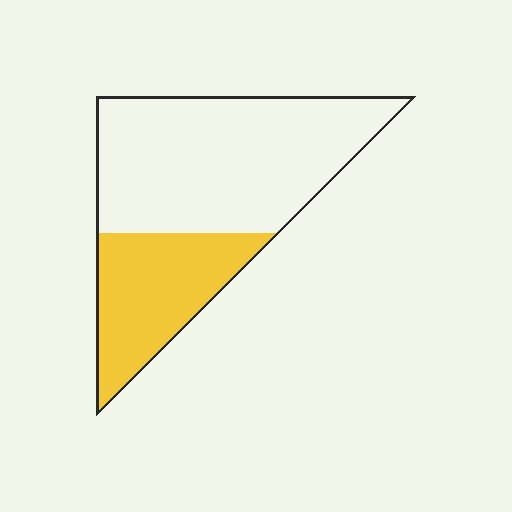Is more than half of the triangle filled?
No.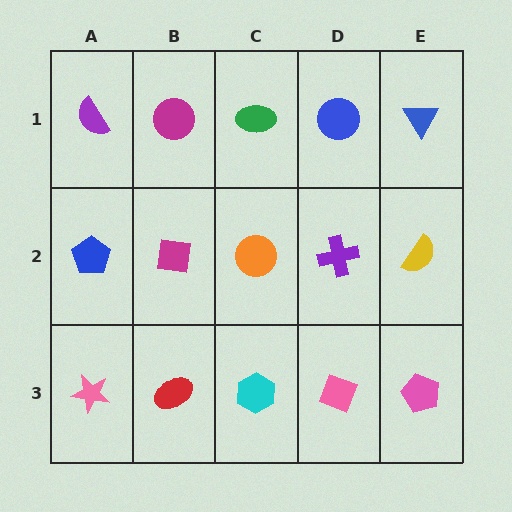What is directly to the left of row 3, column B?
A pink star.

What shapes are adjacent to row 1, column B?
A magenta square (row 2, column B), a purple semicircle (row 1, column A), a green ellipse (row 1, column C).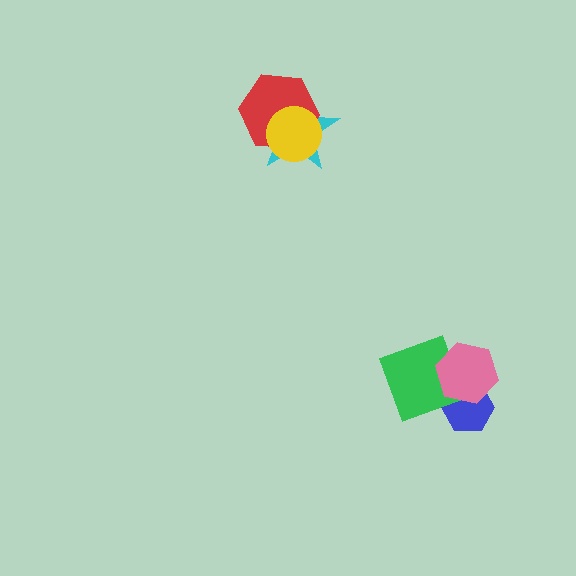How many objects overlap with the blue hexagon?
2 objects overlap with the blue hexagon.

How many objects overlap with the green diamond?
2 objects overlap with the green diamond.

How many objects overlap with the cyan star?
2 objects overlap with the cyan star.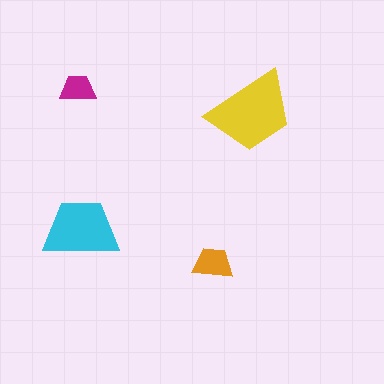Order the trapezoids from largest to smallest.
the yellow one, the cyan one, the orange one, the magenta one.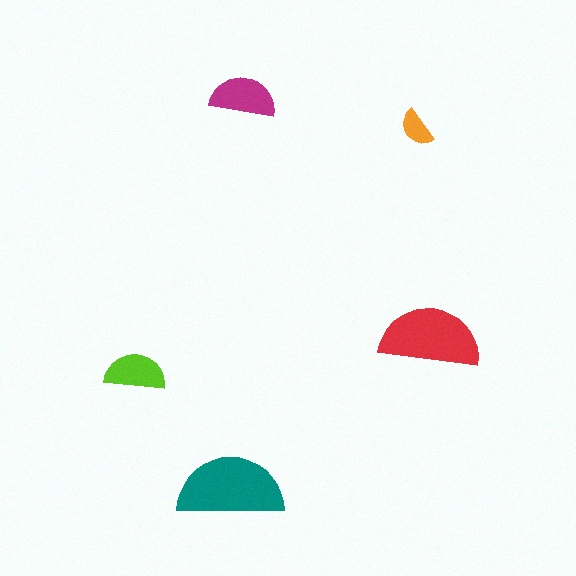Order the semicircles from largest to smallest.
the teal one, the red one, the magenta one, the lime one, the orange one.